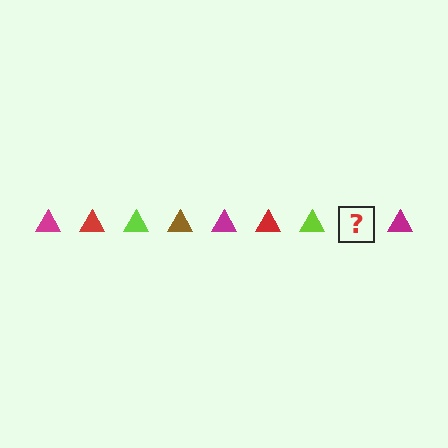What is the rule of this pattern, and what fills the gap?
The rule is that the pattern cycles through magenta, red, lime, brown triangles. The gap should be filled with a brown triangle.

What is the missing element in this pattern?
The missing element is a brown triangle.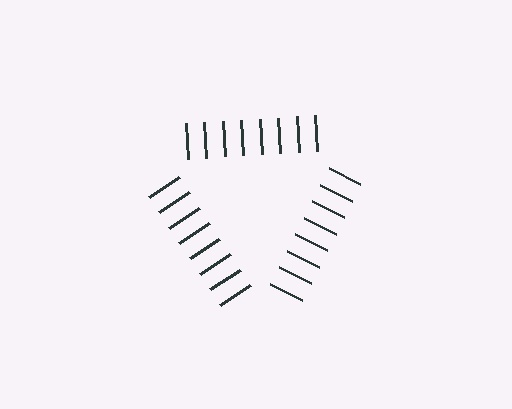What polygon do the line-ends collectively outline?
An illusory triangle — the line segments terminate on its edges but no continuous stroke is drawn.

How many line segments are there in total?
24 — 8 along each of the 3 edges.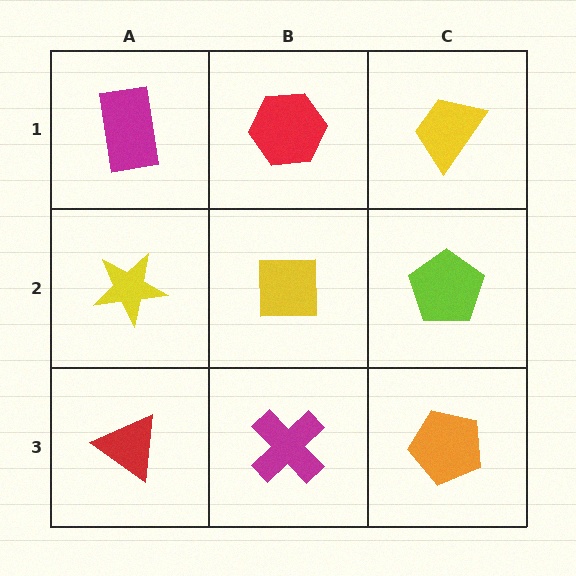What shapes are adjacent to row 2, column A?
A magenta rectangle (row 1, column A), a red triangle (row 3, column A), a yellow square (row 2, column B).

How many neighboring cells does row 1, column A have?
2.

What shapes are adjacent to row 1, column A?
A yellow star (row 2, column A), a red hexagon (row 1, column B).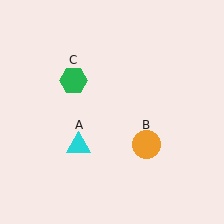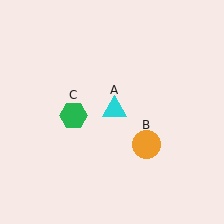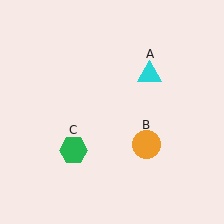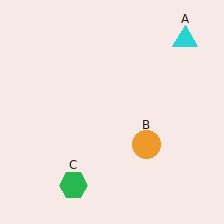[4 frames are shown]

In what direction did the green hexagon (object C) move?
The green hexagon (object C) moved down.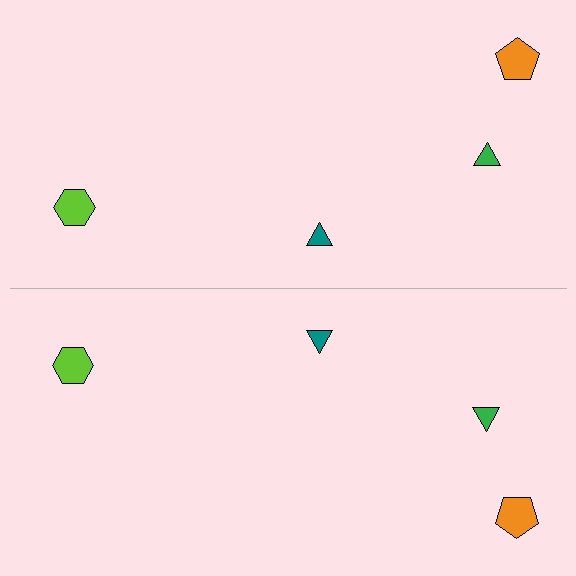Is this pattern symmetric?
Yes, this pattern has bilateral (reflection) symmetry.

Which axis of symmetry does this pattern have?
The pattern has a horizontal axis of symmetry running through the center of the image.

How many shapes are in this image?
There are 8 shapes in this image.